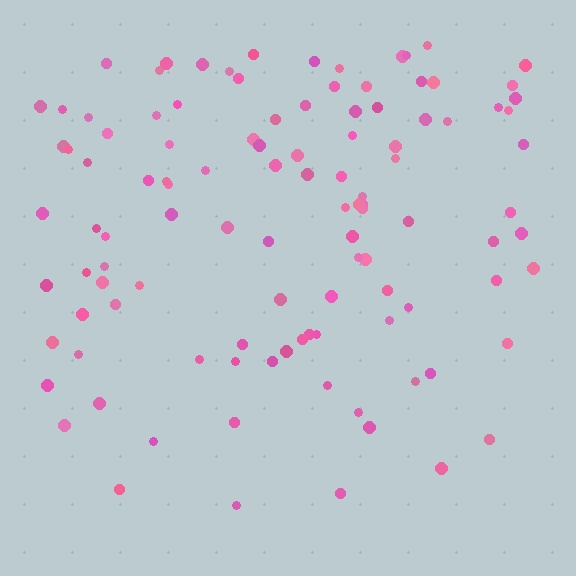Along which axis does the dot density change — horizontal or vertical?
Vertical.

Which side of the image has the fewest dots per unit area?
The bottom.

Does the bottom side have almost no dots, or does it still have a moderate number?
Still a moderate number, just noticeably fewer than the top.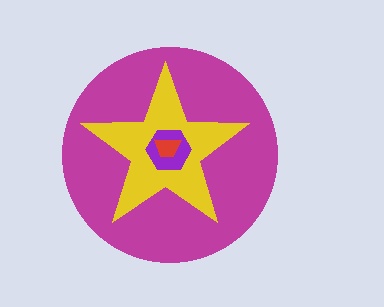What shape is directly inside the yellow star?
The purple hexagon.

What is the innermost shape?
The red trapezoid.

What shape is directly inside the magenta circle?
The yellow star.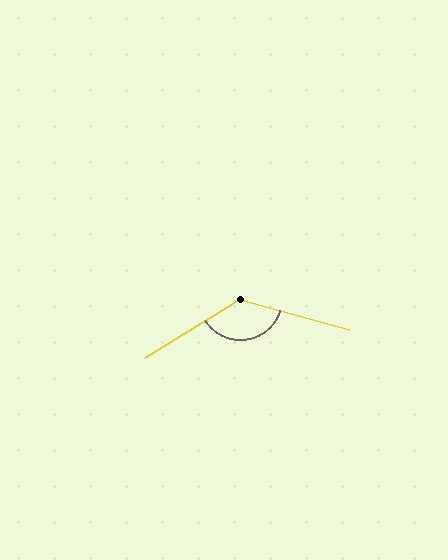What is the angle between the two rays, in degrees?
Approximately 132 degrees.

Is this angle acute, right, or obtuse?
It is obtuse.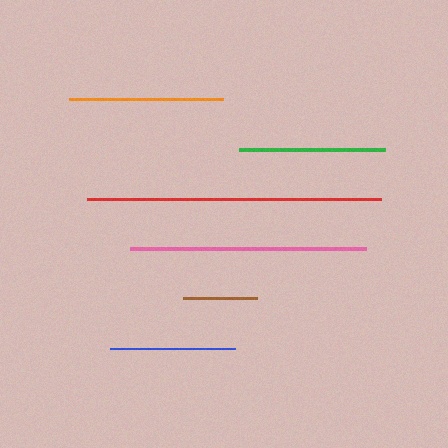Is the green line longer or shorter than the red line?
The red line is longer than the green line.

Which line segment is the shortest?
The brown line is the shortest at approximately 74 pixels.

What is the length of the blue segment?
The blue segment is approximately 124 pixels long.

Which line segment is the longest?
The red line is the longest at approximately 294 pixels.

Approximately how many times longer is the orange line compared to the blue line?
The orange line is approximately 1.2 times the length of the blue line.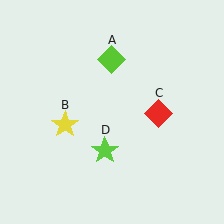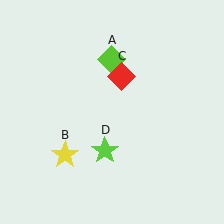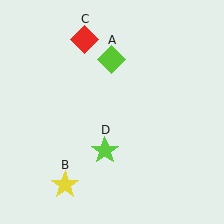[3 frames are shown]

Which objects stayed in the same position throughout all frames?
Lime diamond (object A) and lime star (object D) remained stationary.